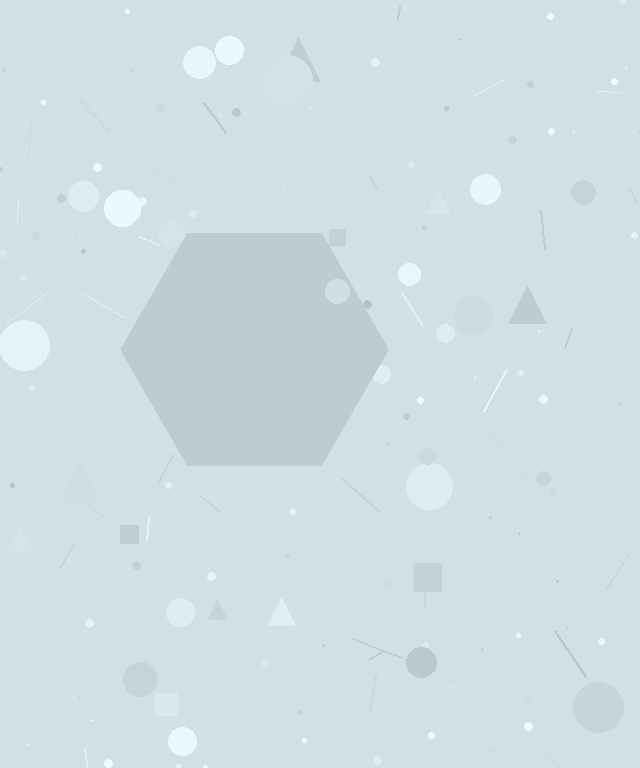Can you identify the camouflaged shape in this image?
The camouflaged shape is a hexagon.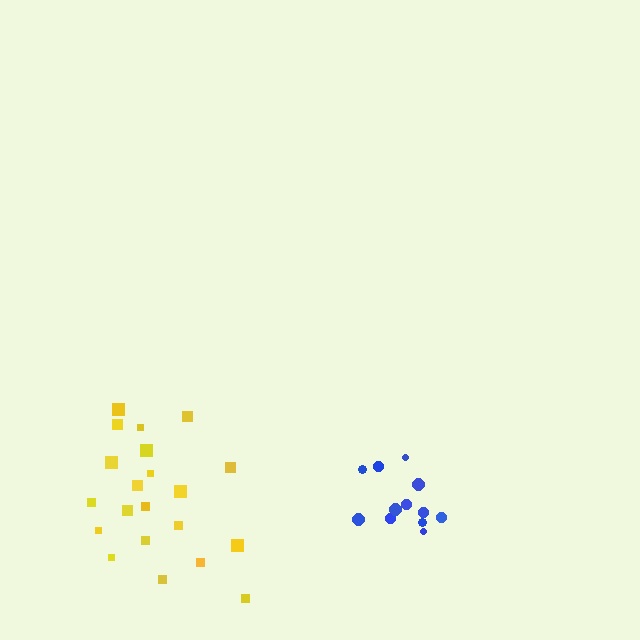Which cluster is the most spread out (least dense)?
Yellow.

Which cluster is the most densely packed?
Blue.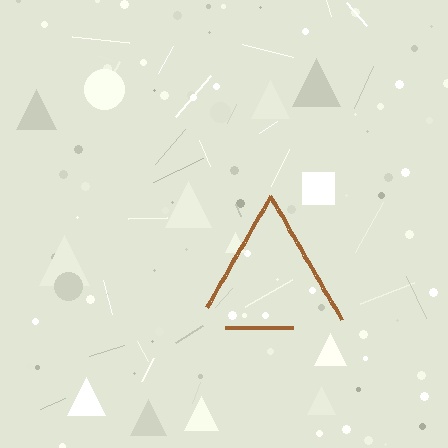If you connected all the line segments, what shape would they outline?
They would outline a triangle.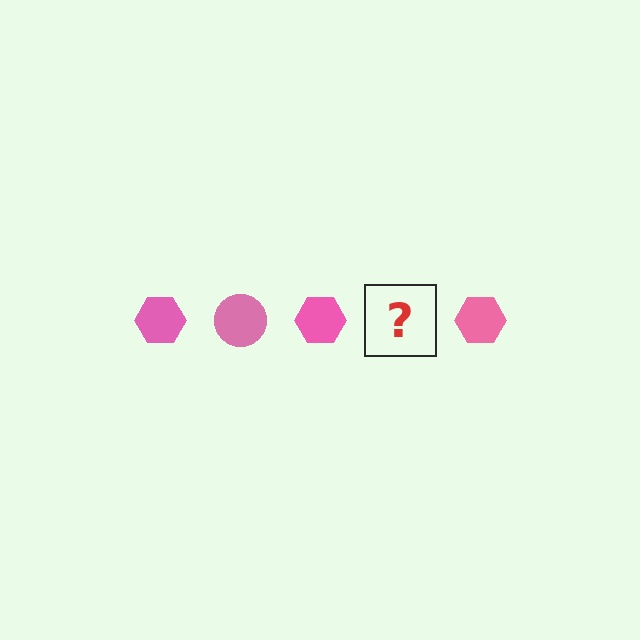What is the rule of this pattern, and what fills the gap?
The rule is that the pattern cycles through hexagon, circle shapes in pink. The gap should be filled with a pink circle.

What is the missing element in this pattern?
The missing element is a pink circle.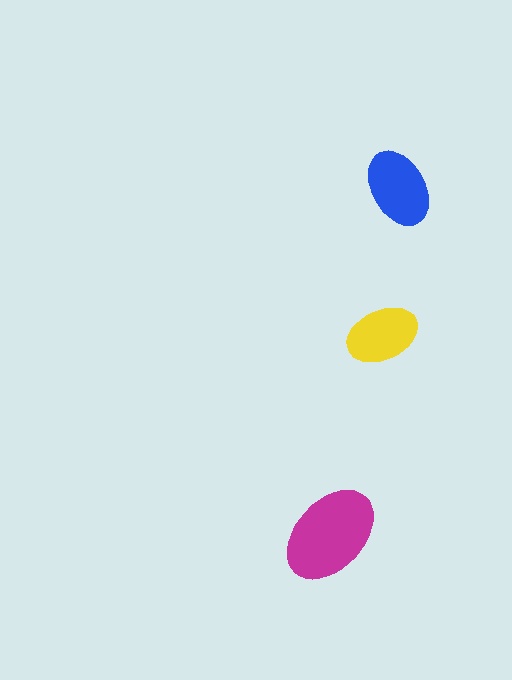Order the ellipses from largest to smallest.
the magenta one, the blue one, the yellow one.